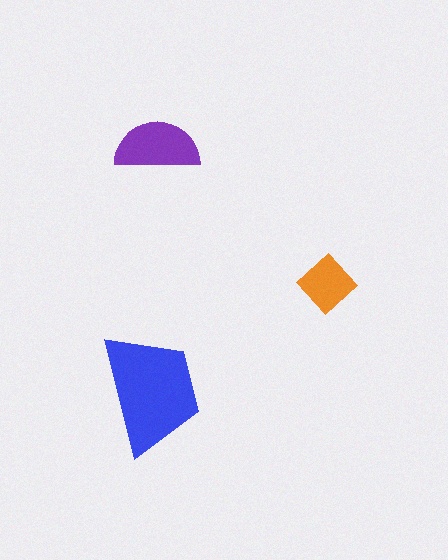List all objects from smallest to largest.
The orange diamond, the purple semicircle, the blue trapezoid.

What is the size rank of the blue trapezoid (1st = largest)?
1st.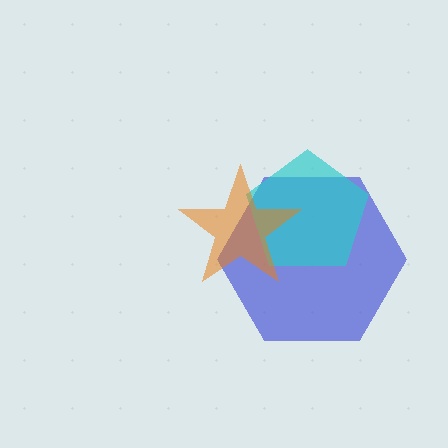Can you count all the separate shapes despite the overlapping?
Yes, there are 3 separate shapes.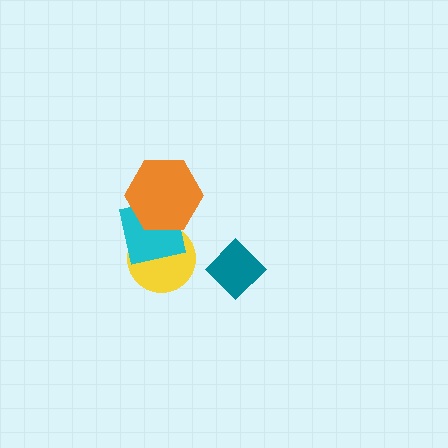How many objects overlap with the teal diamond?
0 objects overlap with the teal diamond.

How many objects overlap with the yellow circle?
2 objects overlap with the yellow circle.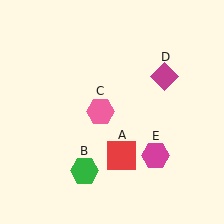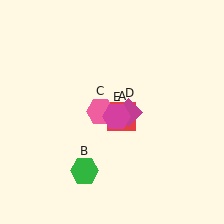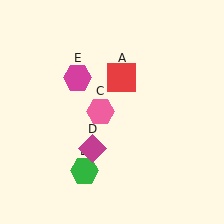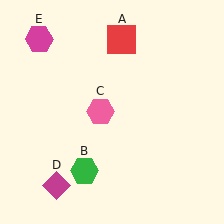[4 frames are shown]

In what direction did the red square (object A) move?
The red square (object A) moved up.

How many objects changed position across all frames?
3 objects changed position: red square (object A), magenta diamond (object D), magenta hexagon (object E).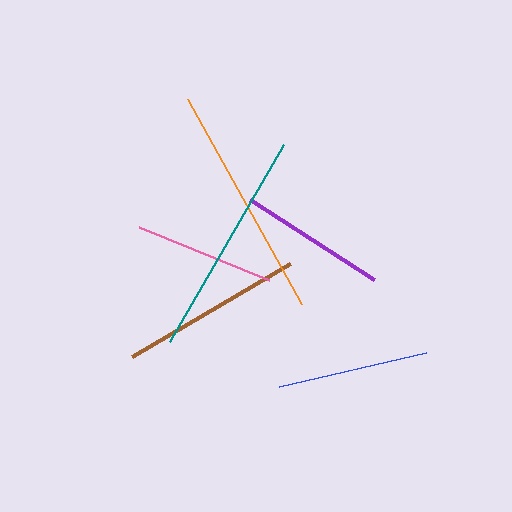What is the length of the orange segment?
The orange segment is approximately 234 pixels long.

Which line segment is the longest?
The orange line is the longest at approximately 234 pixels.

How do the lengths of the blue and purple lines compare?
The blue and purple lines are approximately the same length.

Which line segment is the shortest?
The pink line is the shortest at approximately 140 pixels.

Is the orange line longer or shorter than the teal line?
The orange line is longer than the teal line.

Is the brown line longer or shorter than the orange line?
The orange line is longer than the brown line.